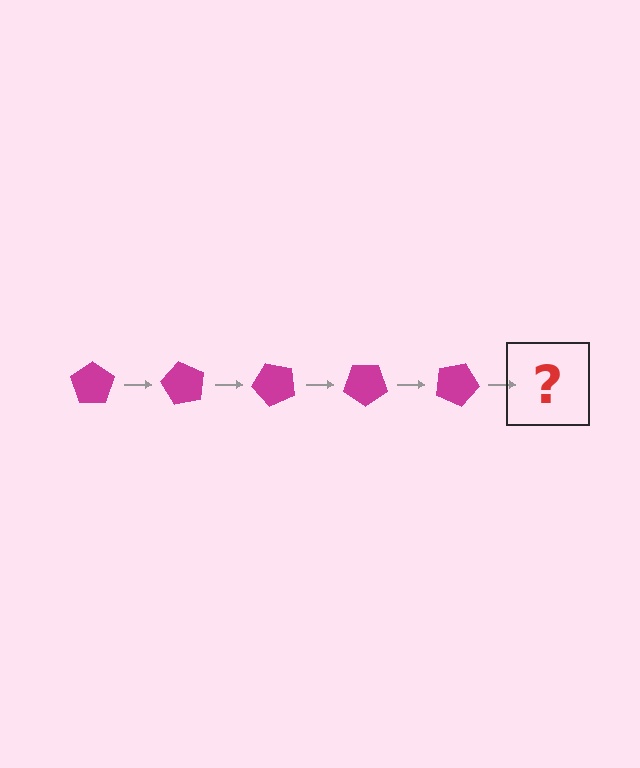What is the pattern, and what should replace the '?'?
The pattern is that the pentagon rotates 60 degrees each step. The '?' should be a magenta pentagon rotated 300 degrees.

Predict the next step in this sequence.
The next step is a magenta pentagon rotated 300 degrees.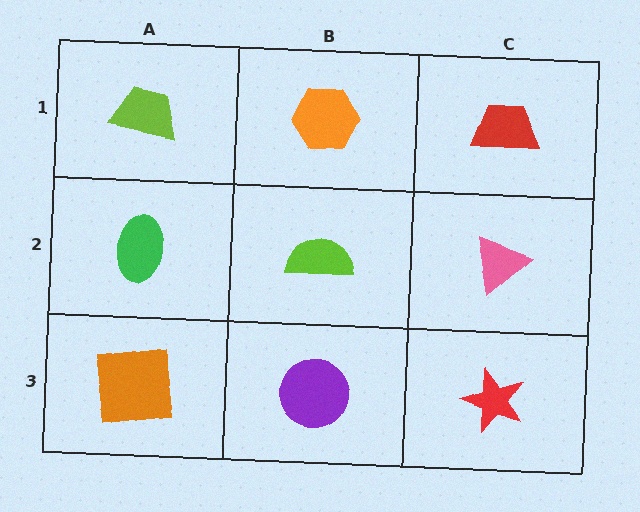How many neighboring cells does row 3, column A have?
2.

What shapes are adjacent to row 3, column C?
A pink triangle (row 2, column C), a purple circle (row 3, column B).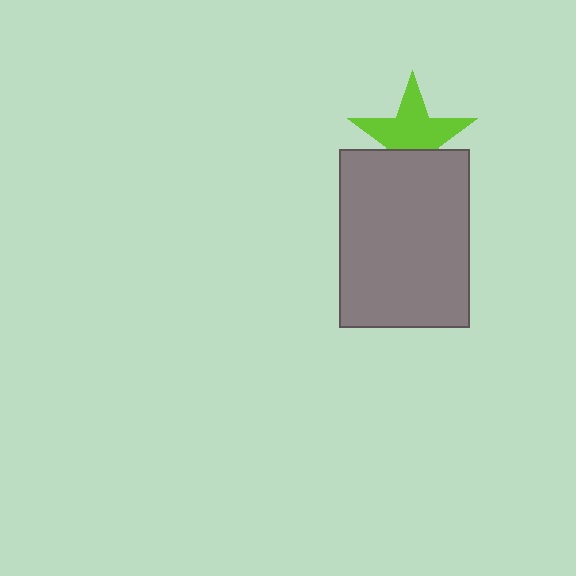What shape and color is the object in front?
The object in front is a gray rectangle.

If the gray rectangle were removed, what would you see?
You would see the complete lime star.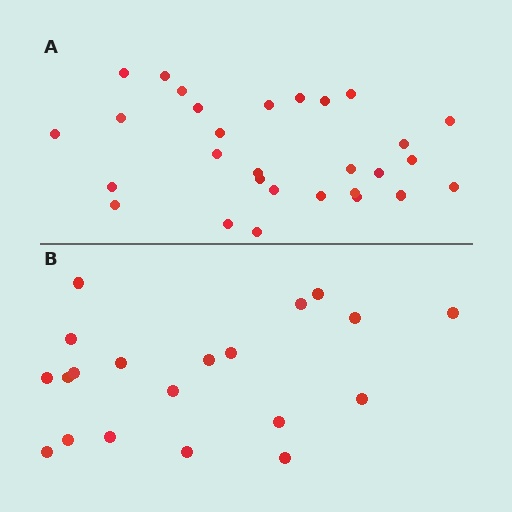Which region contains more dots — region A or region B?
Region A (the top region) has more dots.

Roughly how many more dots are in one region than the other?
Region A has roughly 8 or so more dots than region B.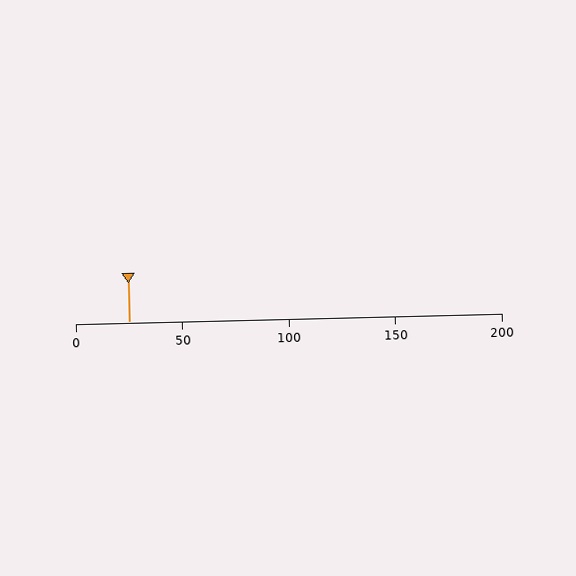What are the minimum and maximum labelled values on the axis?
The axis runs from 0 to 200.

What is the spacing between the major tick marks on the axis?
The major ticks are spaced 50 apart.